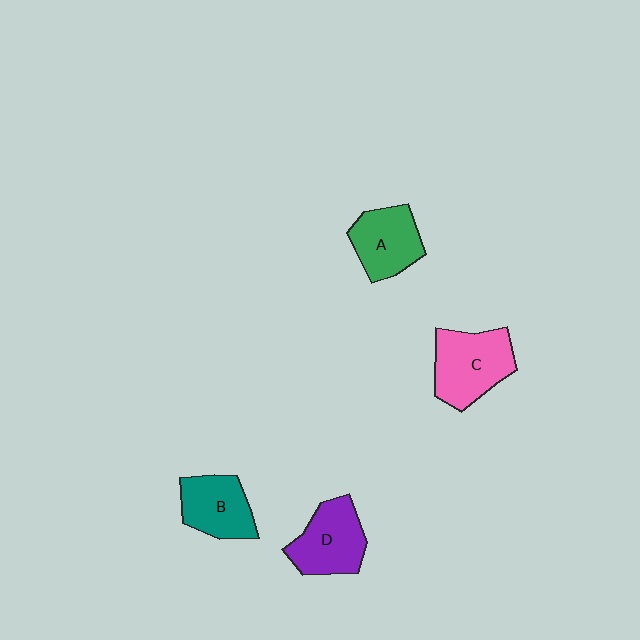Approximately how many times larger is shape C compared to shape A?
Approximately 1.2 times.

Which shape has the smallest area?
Shape B (teal).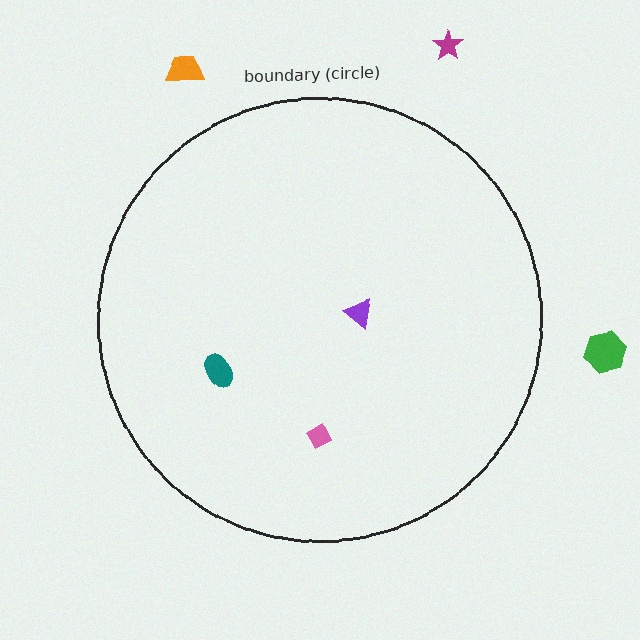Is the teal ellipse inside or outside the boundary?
Inside.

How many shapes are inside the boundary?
3 inside, 3 outside.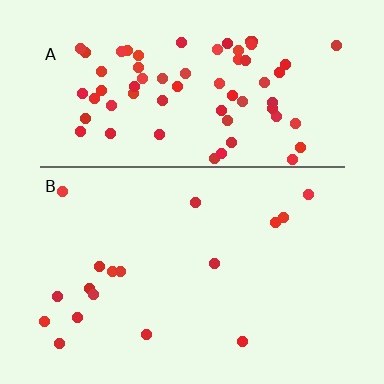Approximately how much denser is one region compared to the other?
Approximately 4.1× — region A over region B.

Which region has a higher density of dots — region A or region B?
A (the top).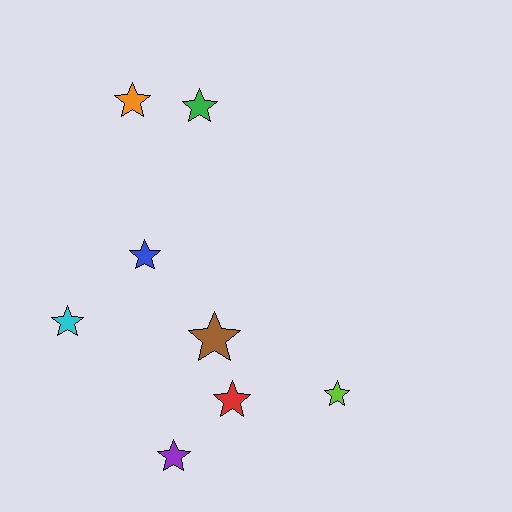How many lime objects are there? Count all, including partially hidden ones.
There is 1 lime object.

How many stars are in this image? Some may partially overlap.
There are 8 stars.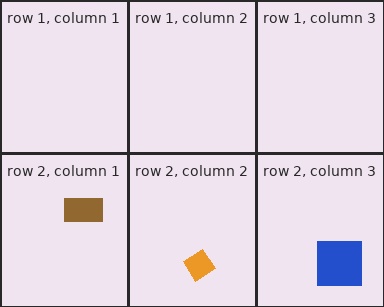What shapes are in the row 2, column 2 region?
The orange diamond.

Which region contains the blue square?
The row 2, column 3 region.